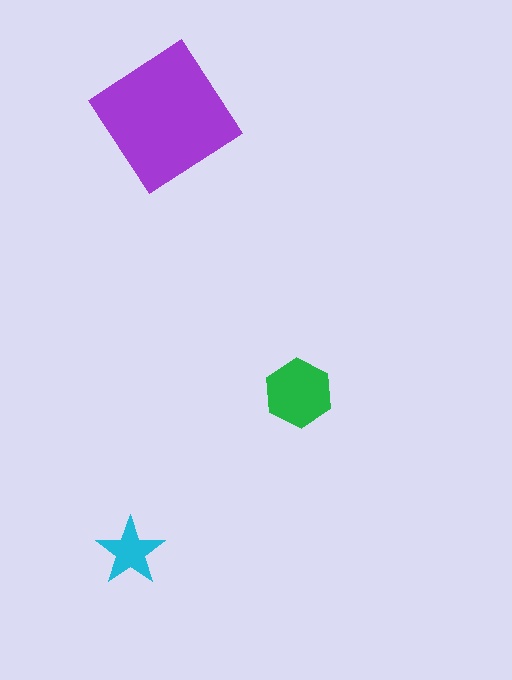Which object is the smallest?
The cyan star.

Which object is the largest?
The purple diamond.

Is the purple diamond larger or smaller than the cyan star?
Larger.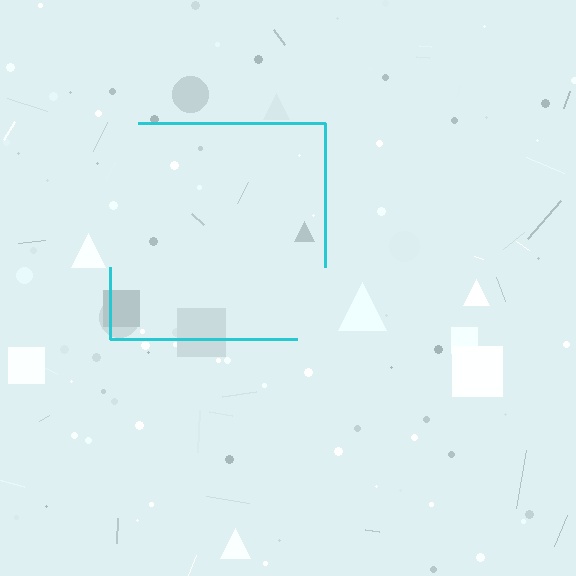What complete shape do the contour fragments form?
The contour fragments form a square.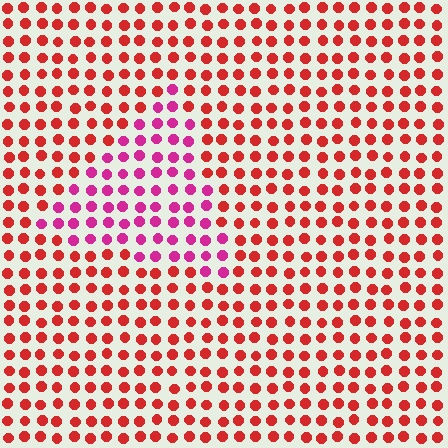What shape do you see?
I see a triangle.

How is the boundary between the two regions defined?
The boundary is defined purely by a slight shift in hue (about 39 degrees). Spacing, size, and orientation are identical on both sides.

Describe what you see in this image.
The image is filled with small red elements in a uniform arrangement. A triangle-shaped region is visible where the elements are tinted to a slightly different hue, forming a subtle color boundary.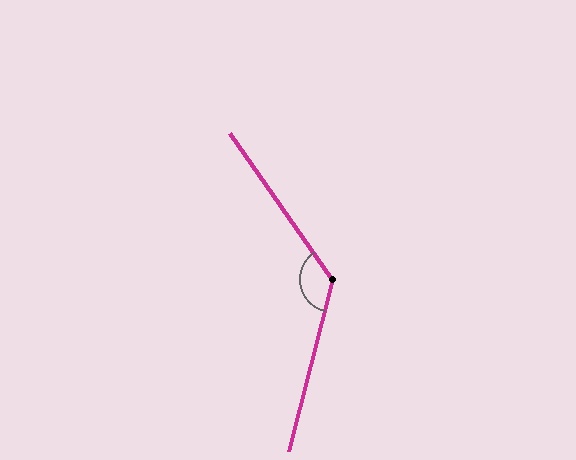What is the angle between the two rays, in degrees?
Approximately 131 degrees.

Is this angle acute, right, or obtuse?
It is obtuse.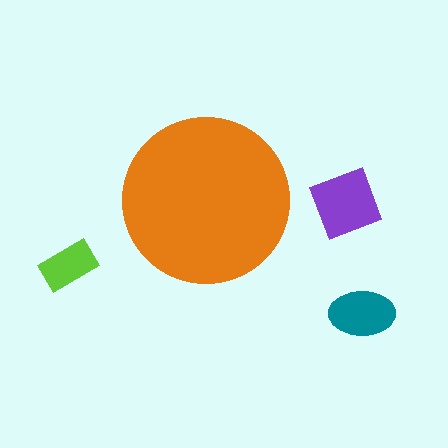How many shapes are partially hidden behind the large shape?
0 shapes are partially hidden.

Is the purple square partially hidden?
No, the purple square is fully visible.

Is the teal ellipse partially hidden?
No, the teal ellipse is fully visible.